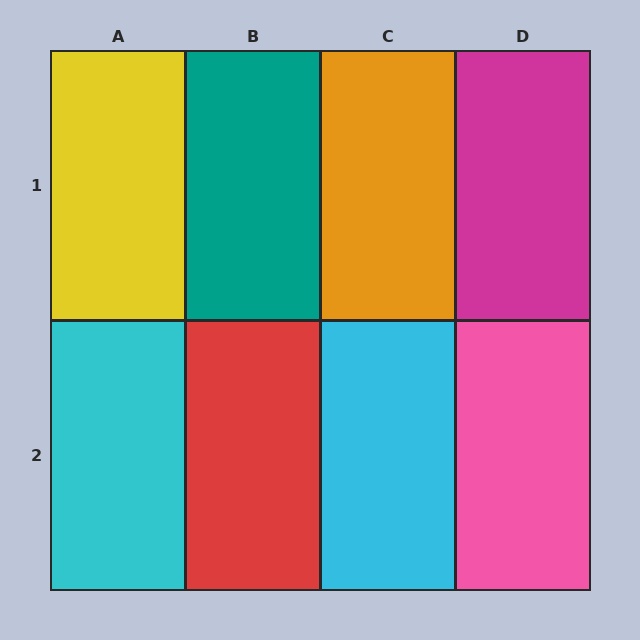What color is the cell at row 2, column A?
Cyan.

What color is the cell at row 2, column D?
Pink.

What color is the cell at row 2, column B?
Red.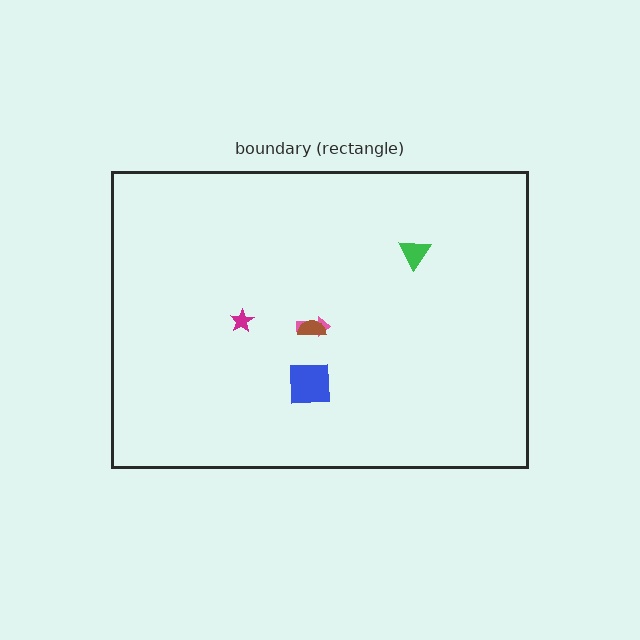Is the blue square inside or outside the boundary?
Inside.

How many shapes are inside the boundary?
5 inside, 0 outside.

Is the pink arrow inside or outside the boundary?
Inside.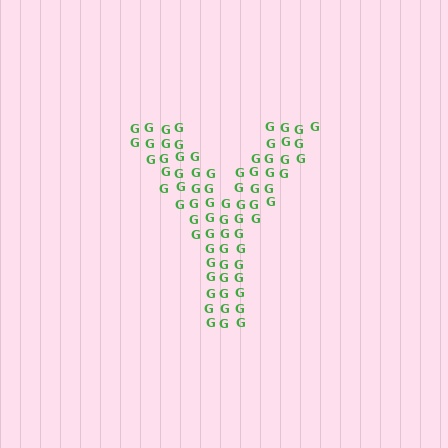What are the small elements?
The small elements are letter G's.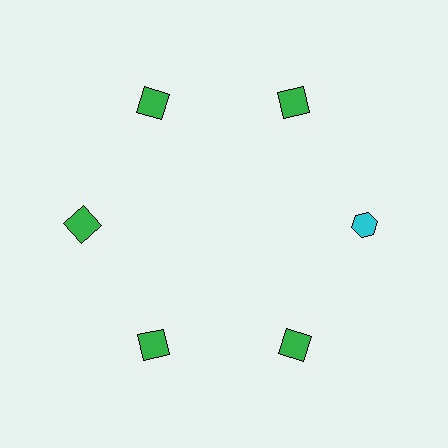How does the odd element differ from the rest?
It differs in both color (cyan instead of green) and shape (hexagon instead of square).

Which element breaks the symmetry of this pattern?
The cyan hexagon at roughly the 3 o'clock position breaks the symmetry. All other shapes are green squares.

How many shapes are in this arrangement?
There are 6 shapes arranged in a ring pattern.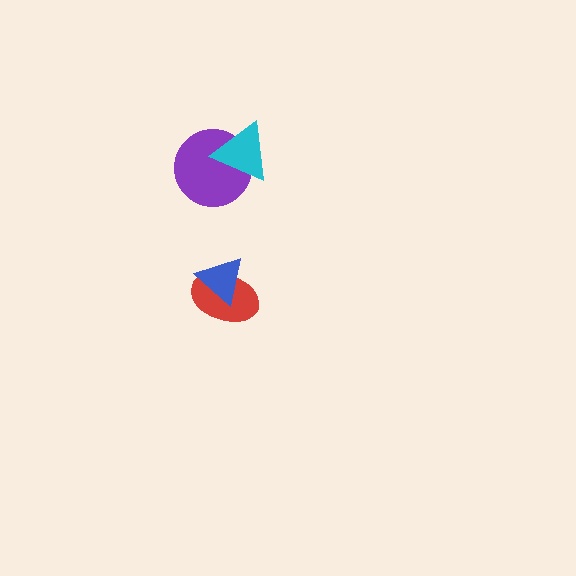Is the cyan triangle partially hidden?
No, no other shape covers it.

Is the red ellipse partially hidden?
Yes, it is partially covered by another shape.